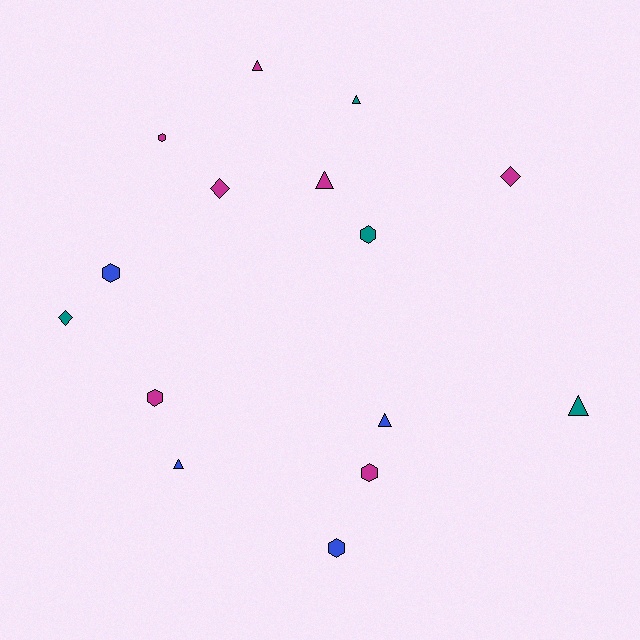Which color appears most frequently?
Magenta, with 7 objects.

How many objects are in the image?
There are 15 objects.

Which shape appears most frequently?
Triangle, with 6 objects.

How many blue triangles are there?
There are 2 blue triangles.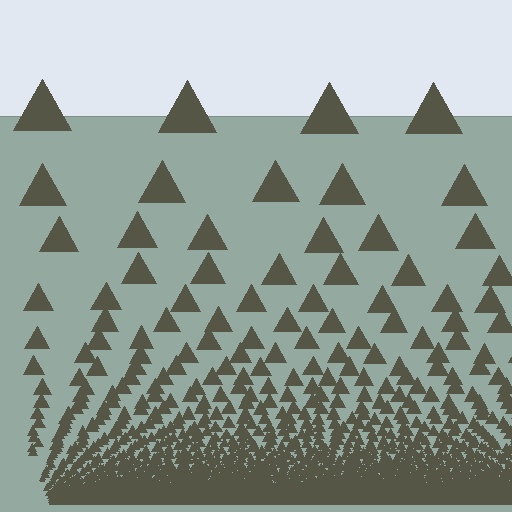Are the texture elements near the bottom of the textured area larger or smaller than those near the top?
Smaller. The gradient is inverted — elements near the bottom are smaller and denser.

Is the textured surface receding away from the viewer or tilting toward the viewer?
The surface appears to tilt toward the viewer. Texture elements get larger and sparser toward the top.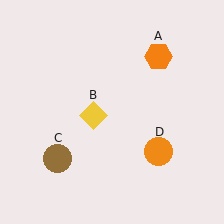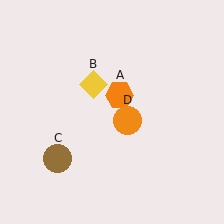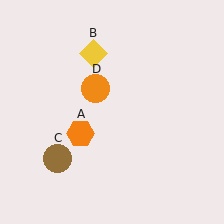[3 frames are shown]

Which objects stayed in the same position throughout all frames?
Brown circle (object C) remained stationary.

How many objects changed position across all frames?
3 objects changed position: orange hexagon (object A), yellow diamond (object B), orange circle (object D).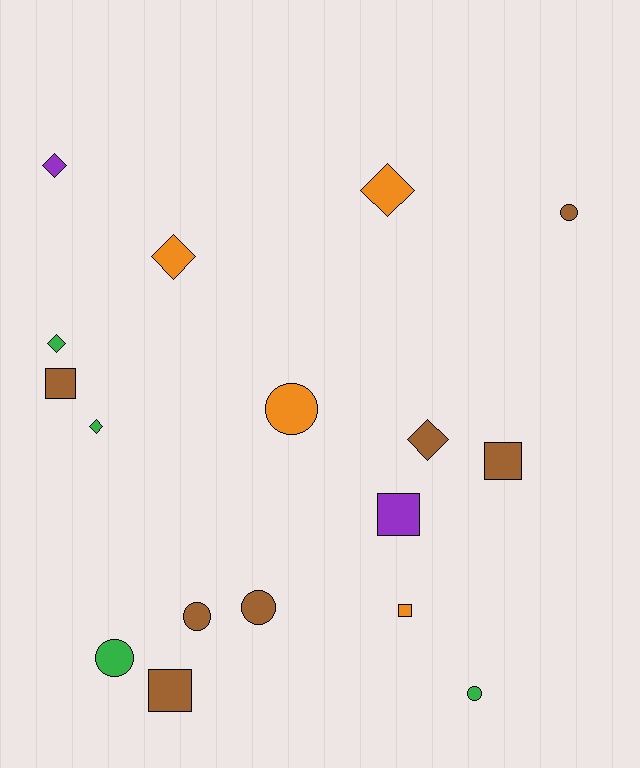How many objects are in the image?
There are 17 objects.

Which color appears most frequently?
Brown, with 7 objects.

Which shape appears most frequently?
Diamond, with 6 objects.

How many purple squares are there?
There is 1 purple square.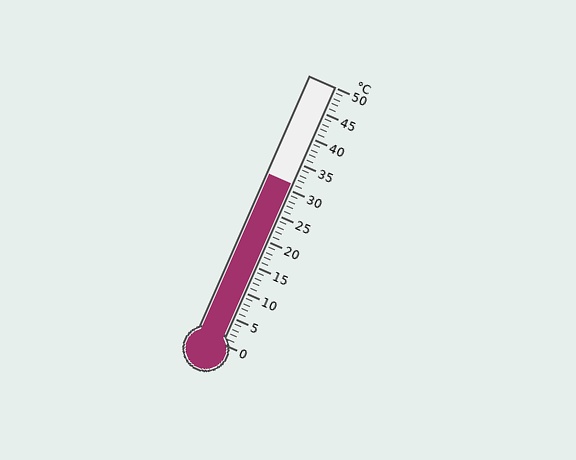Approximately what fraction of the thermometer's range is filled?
The thermometer is filled to approximately 60% of its range.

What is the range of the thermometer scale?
The thermometer scale ranges from 0°C to 50°C.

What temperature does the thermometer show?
The thermometer shows approximately 31°C.